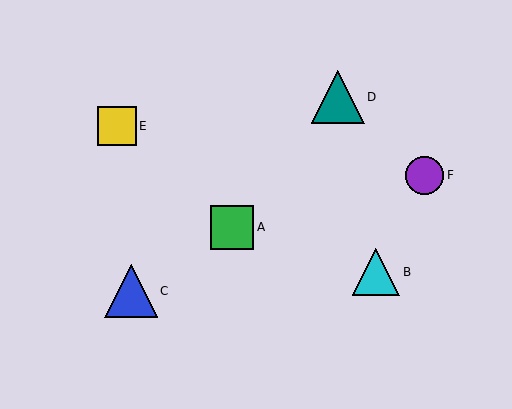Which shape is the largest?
The teal triangle (labeled D) is the largest.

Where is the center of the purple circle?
The center of the purple circle is at (425, 175).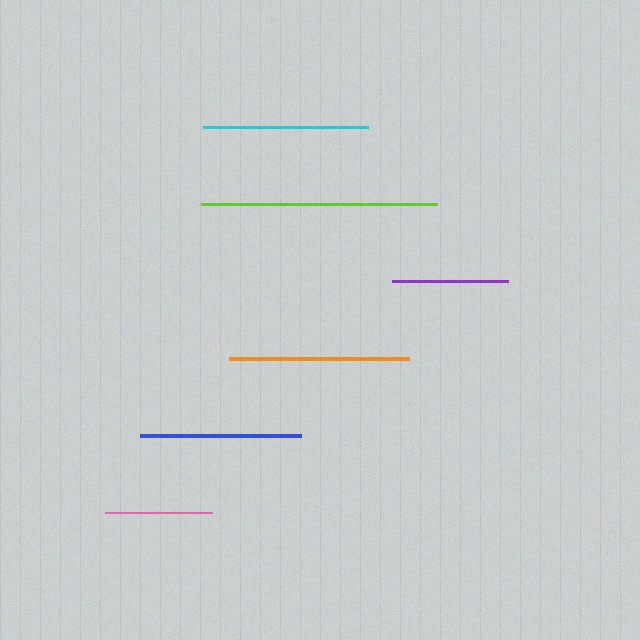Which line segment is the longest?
The lime line is the longest at approximately 236 pixels.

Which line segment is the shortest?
The pink line is the shortest at approximately 107 pixels.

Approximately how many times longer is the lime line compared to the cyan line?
The lime line is approximately 1.4 times the length of the cyan line.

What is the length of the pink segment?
The pink segment is approximately 107 pixels long.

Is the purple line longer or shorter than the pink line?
The purple line is longer than the pink line.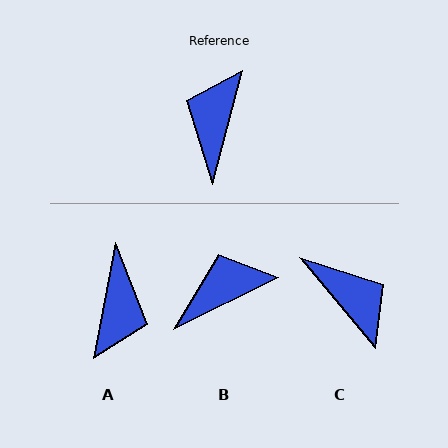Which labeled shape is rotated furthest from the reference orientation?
A, about 176 degrees away.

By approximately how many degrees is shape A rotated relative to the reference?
Approximately 176 degrees clockwise.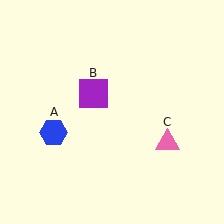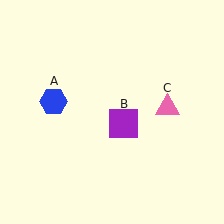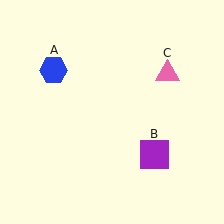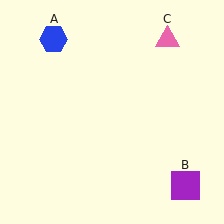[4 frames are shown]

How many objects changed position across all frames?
3 objects changed position: blue hexagon (object A), purple square (object B), pink triangle (object C).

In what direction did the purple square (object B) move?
The purple square (object B) moved down and to the right.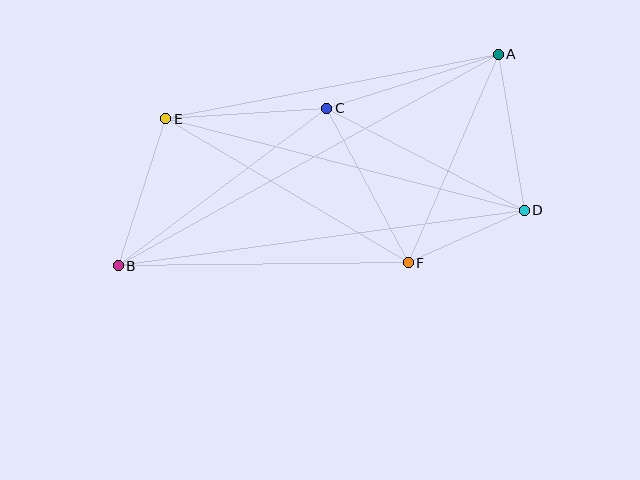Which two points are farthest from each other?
Points A and B are farthest from each other.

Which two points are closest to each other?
Points D and F are closest to each other.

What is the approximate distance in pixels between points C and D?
The distance between C and D is approximately 222 pixels.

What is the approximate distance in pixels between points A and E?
The distance between A and E is approximately 339 pixels.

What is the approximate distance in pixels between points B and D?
The distance between B and D is approximately 410 pixels.